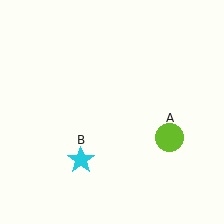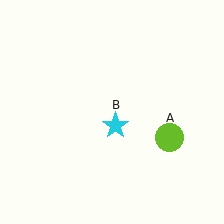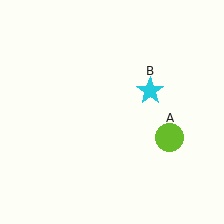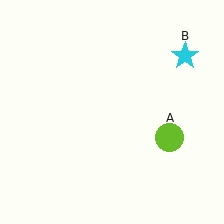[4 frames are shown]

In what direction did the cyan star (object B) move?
The cyan star (object B) moved up and to the right.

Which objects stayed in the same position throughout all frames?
Lime circle (object A) remained stationary.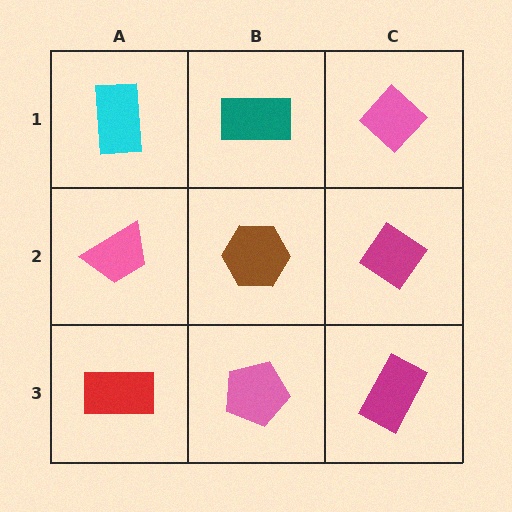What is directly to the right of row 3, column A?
A pink pentagon.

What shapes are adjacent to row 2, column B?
A teal rectangle (row 1, column B), a pink pentagon (row 3, column B), a pink trapezoid (row 2, column A), a magenta diamond (row 2, column C).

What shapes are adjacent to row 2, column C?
A pink diamond (row 1, column C), a magenta rectangle (row 3, column C), a brown hexagon (row 2, column B).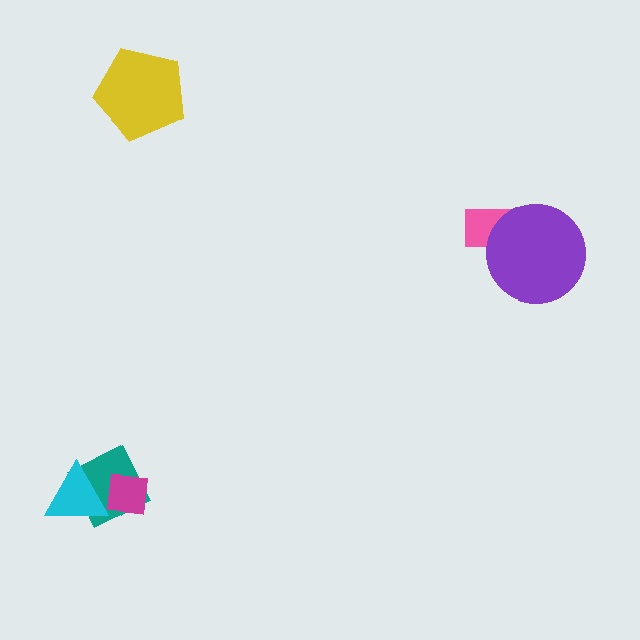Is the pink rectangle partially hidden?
Yes, it is partially covered by another shape.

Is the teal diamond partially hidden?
Yes, it is partially covered by another shape.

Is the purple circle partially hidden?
No, no other shape covers it.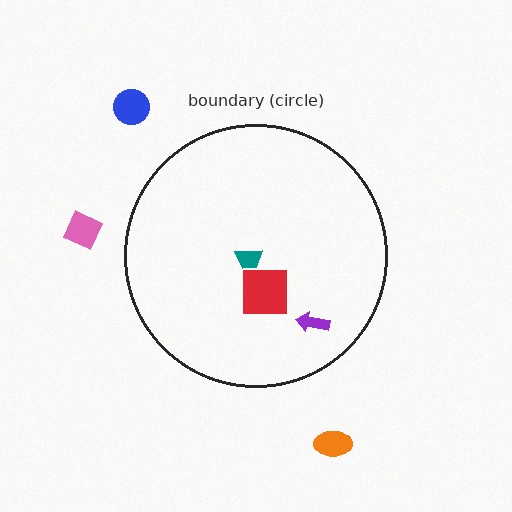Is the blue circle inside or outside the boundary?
Outside.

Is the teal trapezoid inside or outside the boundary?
Inside.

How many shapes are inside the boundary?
3 inside, 3 outside.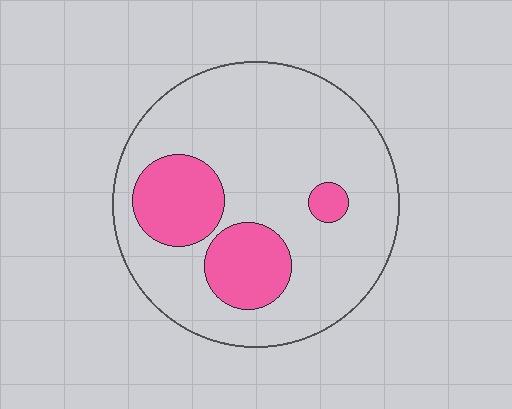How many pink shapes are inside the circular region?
3.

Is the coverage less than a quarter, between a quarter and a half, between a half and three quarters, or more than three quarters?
Less than a quarter.